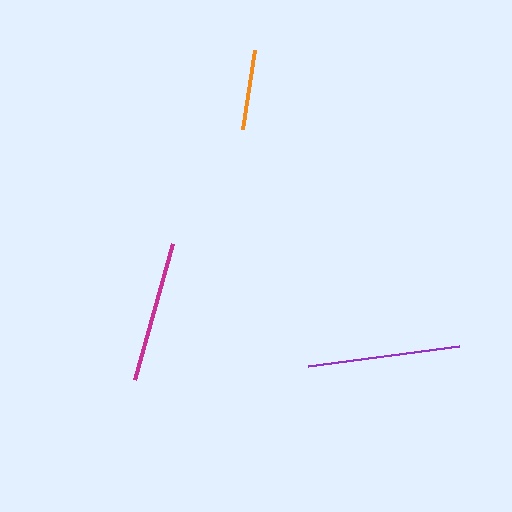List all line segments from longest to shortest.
From longest to shortest: purple, magenta, orange.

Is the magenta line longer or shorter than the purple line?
The purple line is longer than the magenta line.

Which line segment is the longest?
The purple line is the longest at approximately 152 pixels.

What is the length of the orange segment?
The orange segment is approximately 79 pixels long.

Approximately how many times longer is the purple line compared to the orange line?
The purple line is approximately 1.9 times the length of the orange line.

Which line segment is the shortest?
The orange line is the shortest at approximately 79 pixels.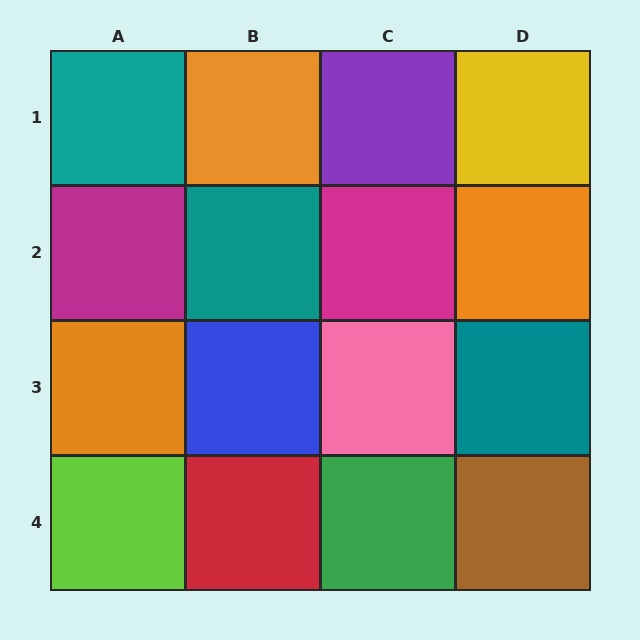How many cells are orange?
3 cells are orange.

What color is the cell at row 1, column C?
Purple.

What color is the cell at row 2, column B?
Teal.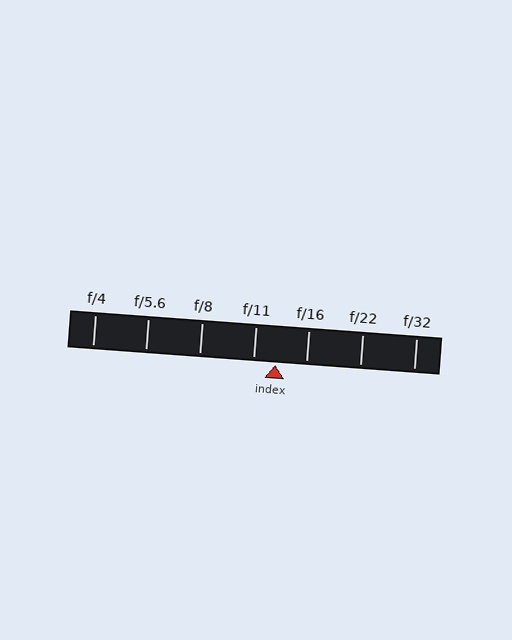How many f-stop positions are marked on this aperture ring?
There are 7 f-stop positions marked.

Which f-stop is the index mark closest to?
The index mark is closest to f/11.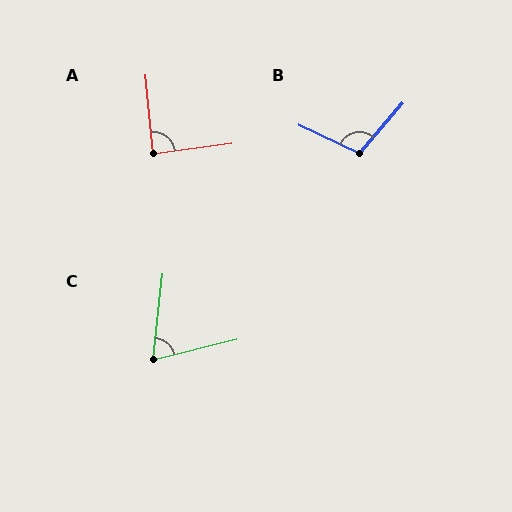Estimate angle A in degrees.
Approximately 88 degrees.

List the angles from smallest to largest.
C (70°), A (88°), B (106°).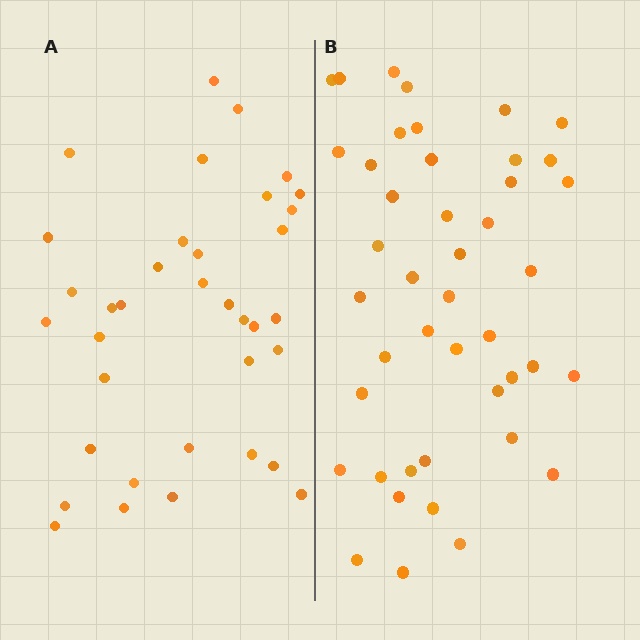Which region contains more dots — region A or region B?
Region B (the right region) has more dots.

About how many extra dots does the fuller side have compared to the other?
Region B has roughly 8 or so more dots than region A.